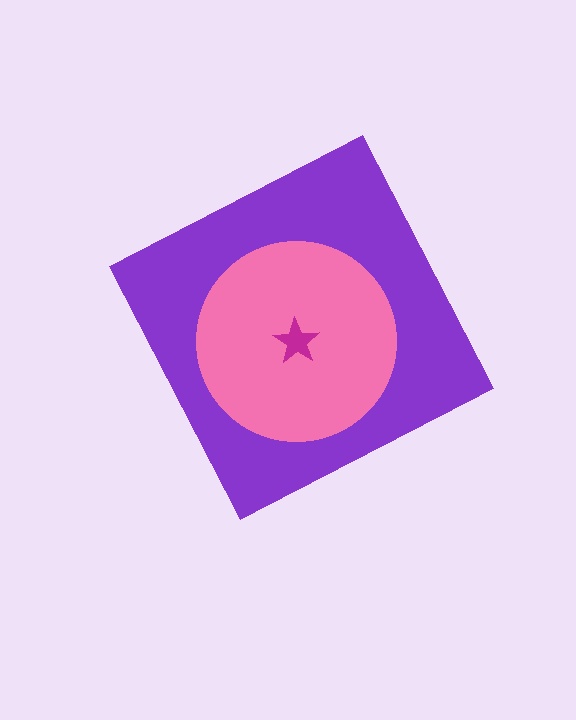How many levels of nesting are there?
3.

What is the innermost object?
The magenta star.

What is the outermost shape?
The purple diamond.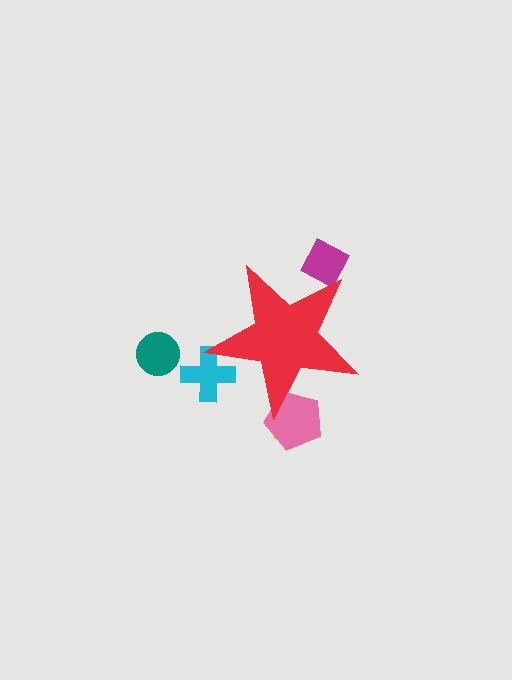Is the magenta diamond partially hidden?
Yes, the magenta diamond is partially hidden behind the red star.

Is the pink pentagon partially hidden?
Yes, the pink pentagon is partially hidden behind the red star.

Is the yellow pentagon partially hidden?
Yes, the yellow pentagon is partially hidden behind the red star.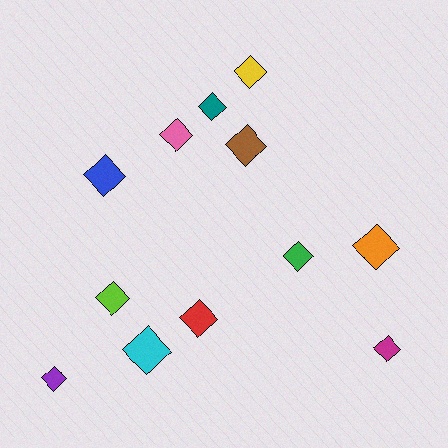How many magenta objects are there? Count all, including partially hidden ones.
There is 1 magenta object.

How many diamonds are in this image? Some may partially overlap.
There are 12 diamonds.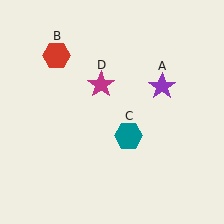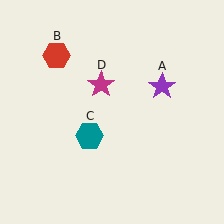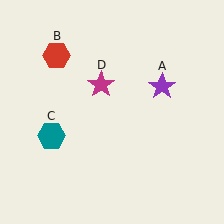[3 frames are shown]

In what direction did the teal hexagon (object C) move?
The teal hexagon (object C) moved left.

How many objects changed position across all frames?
1 object changed position: teal hexagon (object C).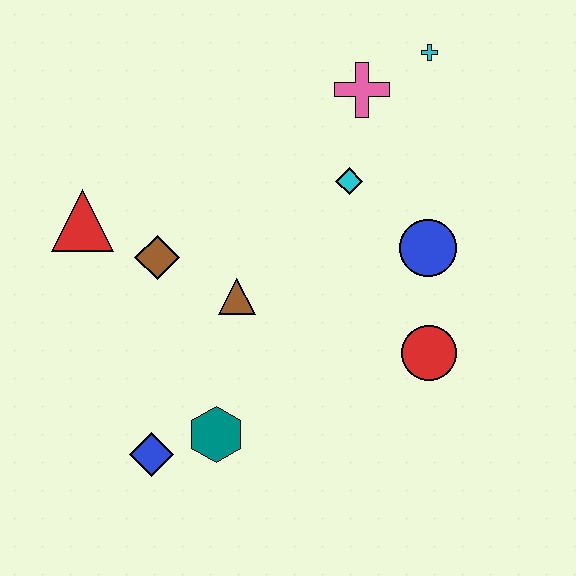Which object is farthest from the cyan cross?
The blue diamond is farthest from the cyan cross.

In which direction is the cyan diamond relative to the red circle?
The cyan diamond is above the red circle.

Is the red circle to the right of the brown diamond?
Yes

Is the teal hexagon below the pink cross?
Yes